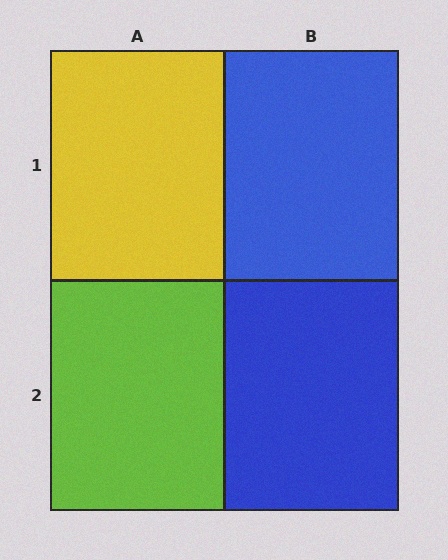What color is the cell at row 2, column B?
Blue.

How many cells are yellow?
1 cell is yellow.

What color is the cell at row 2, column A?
Lime.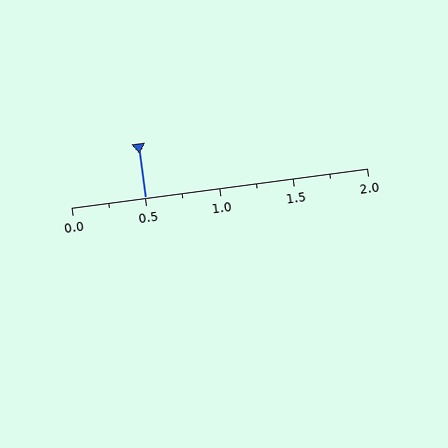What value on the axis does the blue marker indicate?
The marker indicates approximately 0.5.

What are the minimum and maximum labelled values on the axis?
The axis runs from 0.0 to 2.0.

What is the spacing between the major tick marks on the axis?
The major ticks are spaced 0.5 apart.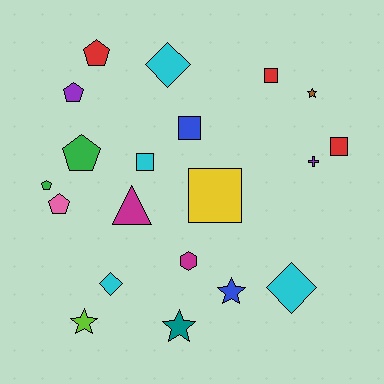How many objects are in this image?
There are 20 objects.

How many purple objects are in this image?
There are 2 purple objects.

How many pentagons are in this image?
There are 5 pentagons.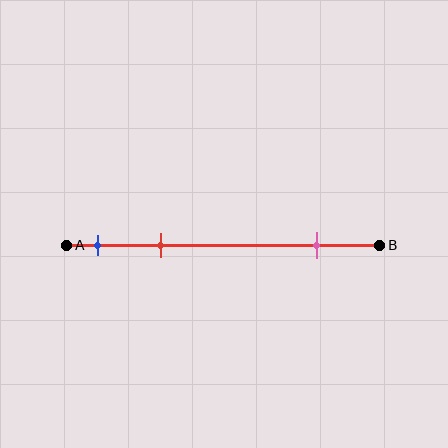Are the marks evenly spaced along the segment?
No, the marks are not evenly spaced.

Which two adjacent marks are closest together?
The blue and red marks are the closest adjacent pair.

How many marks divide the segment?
There are 3 marks dividing the segment.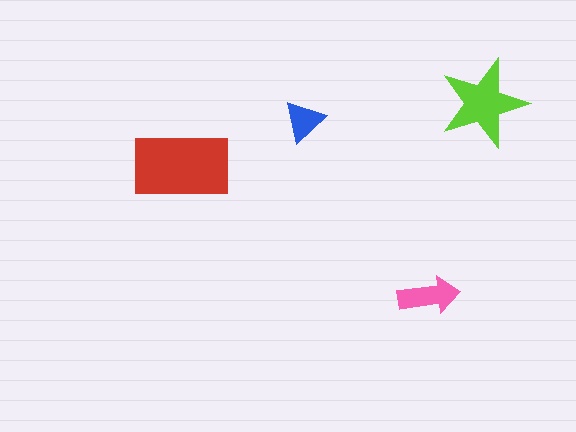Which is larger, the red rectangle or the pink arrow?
The red rectangle.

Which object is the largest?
The red rectangle.